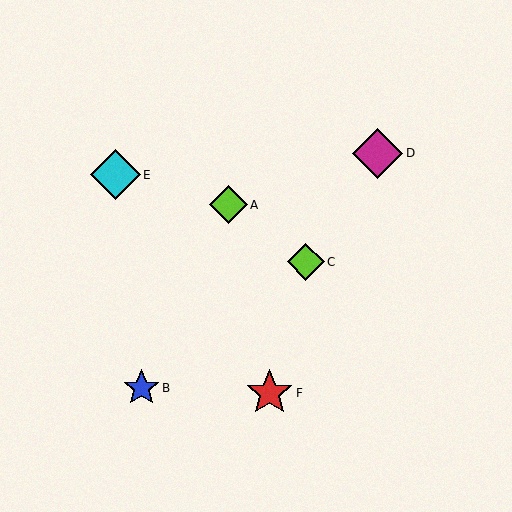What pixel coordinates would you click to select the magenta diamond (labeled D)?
Click at (378, 153) to select the magenta diamond D.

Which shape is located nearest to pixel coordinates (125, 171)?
The cyan diamond (labeled E) at (115, 175) is nearest to that location.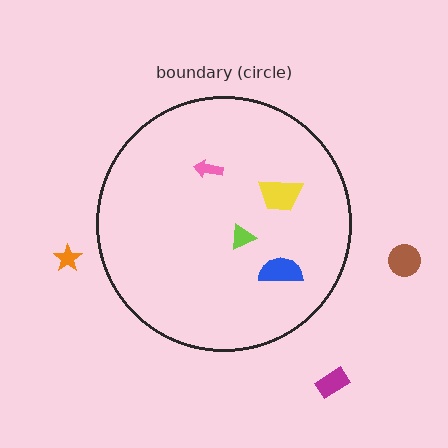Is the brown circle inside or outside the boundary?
Outside.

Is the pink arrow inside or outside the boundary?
Inside.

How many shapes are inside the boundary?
4 inside, 3 outside.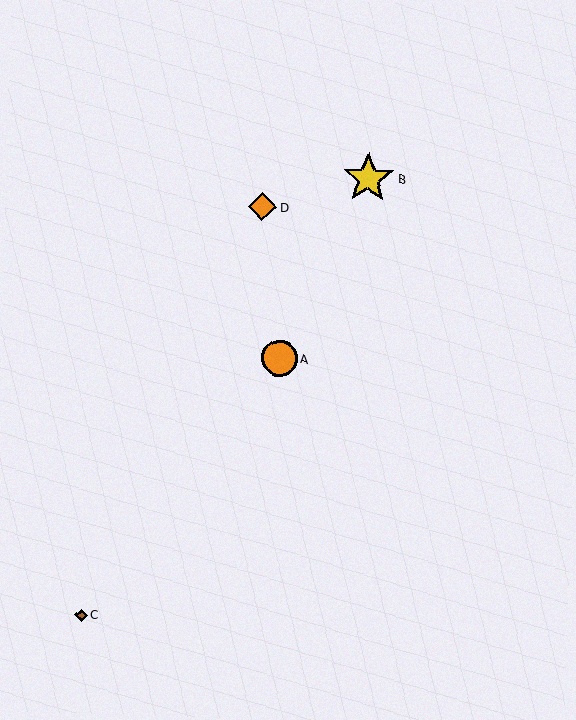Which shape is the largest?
The yellow star (labeled B) is the largest.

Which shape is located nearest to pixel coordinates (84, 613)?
The brown diamond (labeled C) at (81, 615) is nearest to that location.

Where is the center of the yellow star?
The center of the yellow star is at (369, 178).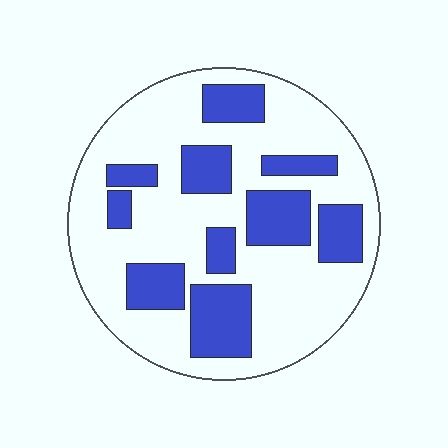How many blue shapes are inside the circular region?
10.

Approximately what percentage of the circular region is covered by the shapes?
Approximately 30%.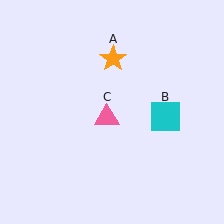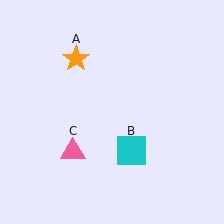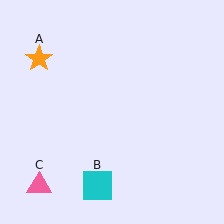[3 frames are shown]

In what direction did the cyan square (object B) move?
The cyan square (object B) moved down and to the left.